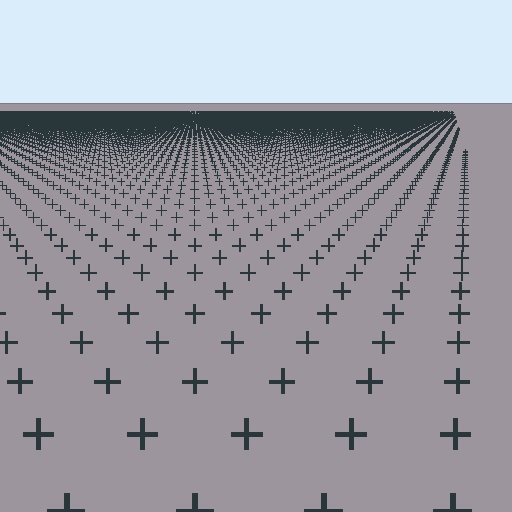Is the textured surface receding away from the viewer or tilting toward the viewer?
The surface is receding away from the viewer. Texture elements get smaller and denser toward the top.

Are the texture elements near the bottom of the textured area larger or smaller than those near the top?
Larger. Near the bottom, elements are closer to the viewer and appear at a bigger on-screen size.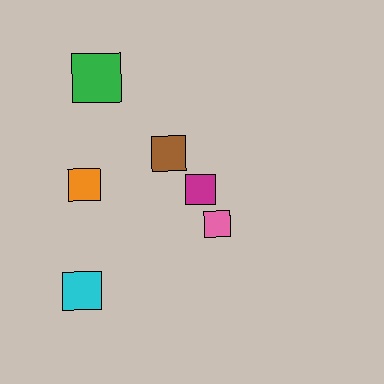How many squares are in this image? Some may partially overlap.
There are 6 squares.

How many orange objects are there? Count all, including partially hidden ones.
There is 1 orange object.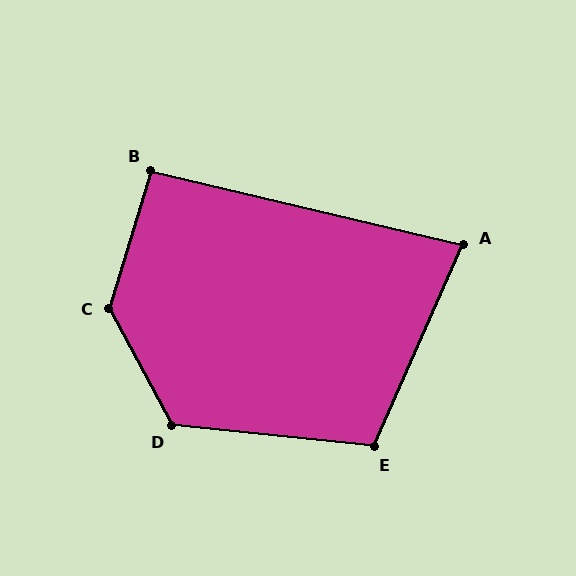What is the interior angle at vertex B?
Approximately 94 degrees (approximately right).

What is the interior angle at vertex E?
Approximately 108 degrees (obtuse).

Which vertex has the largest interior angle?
C, at approximately 135 degrees.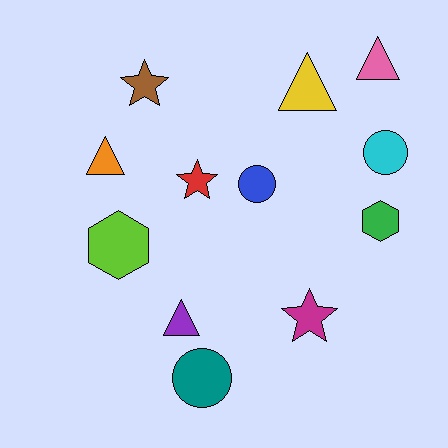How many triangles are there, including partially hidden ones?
There are 4 triangles.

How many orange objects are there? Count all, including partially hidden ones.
There is 1 orange object.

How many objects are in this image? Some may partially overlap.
There are 12 objects.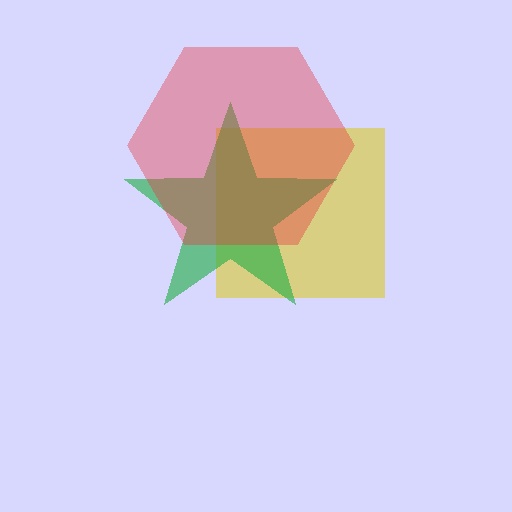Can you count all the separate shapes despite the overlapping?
Yes, there are 3 separate shapes.